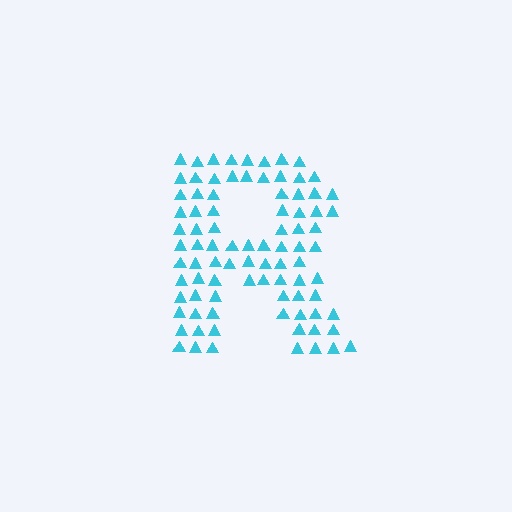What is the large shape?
The large shape is the letter R.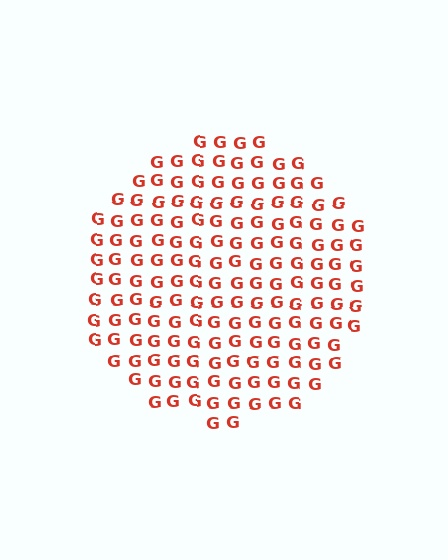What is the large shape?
The large shape is a circle.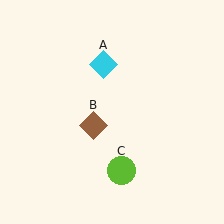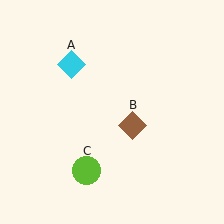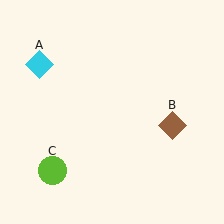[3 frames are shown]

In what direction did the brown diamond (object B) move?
The brown diamond (object B) moved right.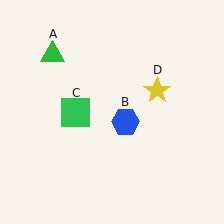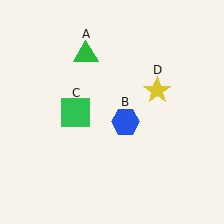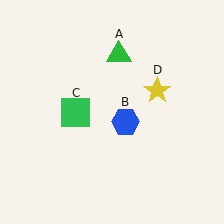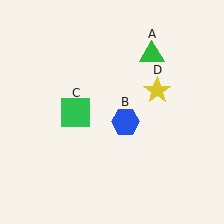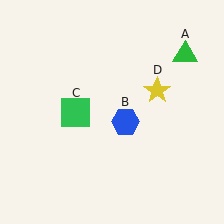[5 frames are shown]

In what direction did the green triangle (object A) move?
The green triangle (object A) moved right.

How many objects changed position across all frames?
1 object changed position: green triangle (object A).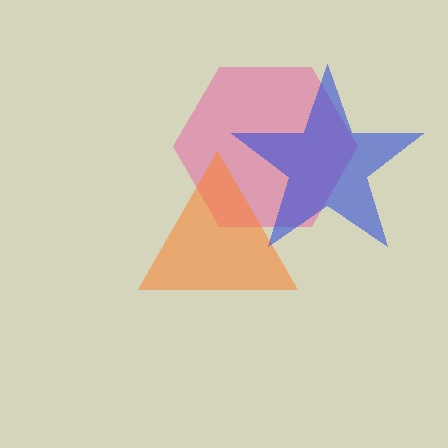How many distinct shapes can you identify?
There are 3 distinct shapes: a pink hexagon, an orange triangle, a blue star.